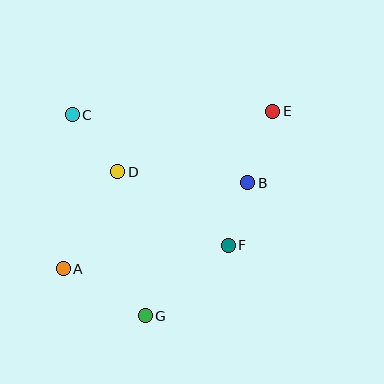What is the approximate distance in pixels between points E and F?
The distance between E and F is approximately 141 pixels.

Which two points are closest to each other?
Points B and F are closest to each other.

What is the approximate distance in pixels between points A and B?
The distance between A and B is approximately 203 pixels.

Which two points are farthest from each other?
Points A and E are farthest from each other.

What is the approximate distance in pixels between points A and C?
The distance between A and C is approximately 154 pixels.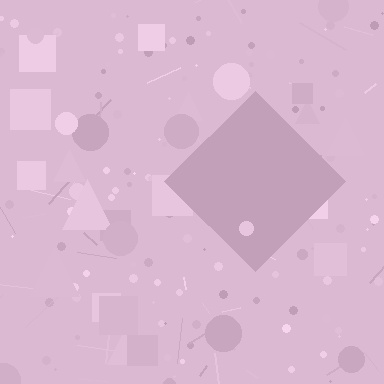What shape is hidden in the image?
A diamond is hidden in the image.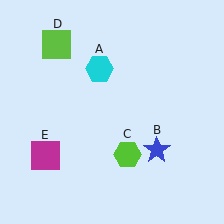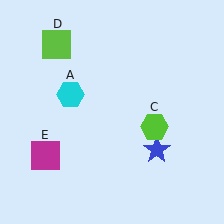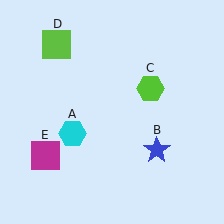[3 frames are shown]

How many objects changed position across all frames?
2 objects changed position: cyan hexagon (object A), lime hexagon (object C).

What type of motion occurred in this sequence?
The cyan hexagon (object A), lime hexagon (object C) rotated counterclockwise around the center of the scene.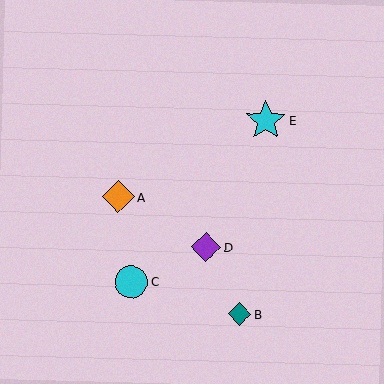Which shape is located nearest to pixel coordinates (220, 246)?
The purple diamond (labeled D) at (206, 247) is nearest to that location.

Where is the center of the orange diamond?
The center of the orange diamond is at (118, 197).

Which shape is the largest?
The cyan star (labeled E) is the largest.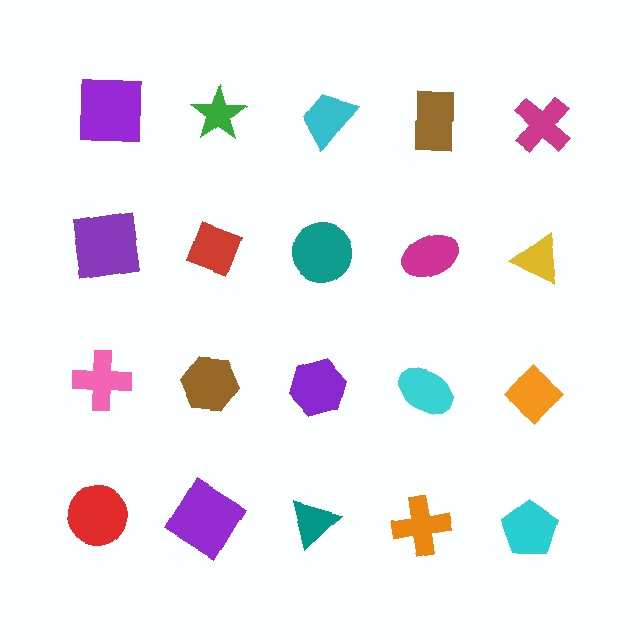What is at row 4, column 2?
A purple diamond.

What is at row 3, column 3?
A purple hexagon.